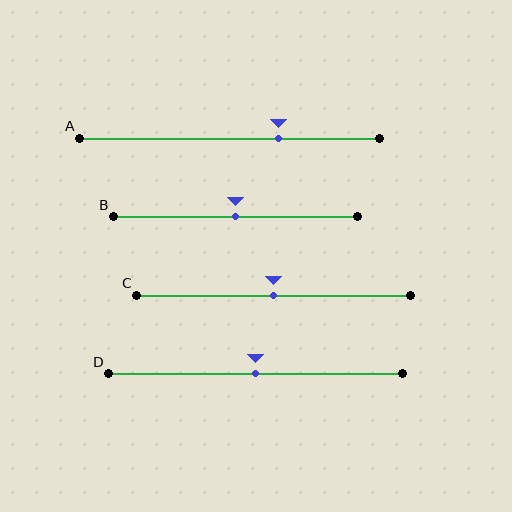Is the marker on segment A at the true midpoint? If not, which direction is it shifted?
No, the marker on segment A is shifted to the right by about 16% of the segment length.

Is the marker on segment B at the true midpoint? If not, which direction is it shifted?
Yes, the marker on segment B is at the true midpoint.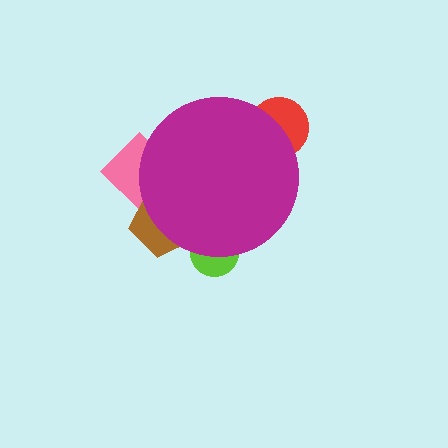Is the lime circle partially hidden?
Yes, the lime circle is partially hidden behind the magenta circle.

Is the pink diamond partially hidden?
Yes, the pink diamond is partially hidden behind the magenta circle.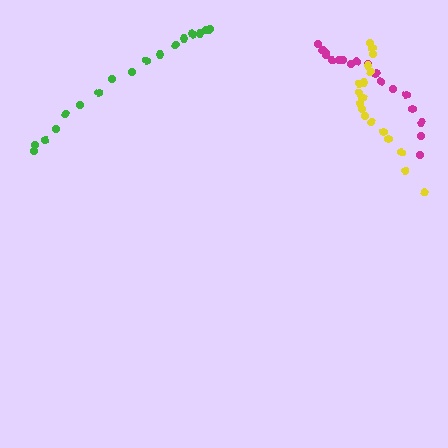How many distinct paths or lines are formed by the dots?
There are 3 distinct paths.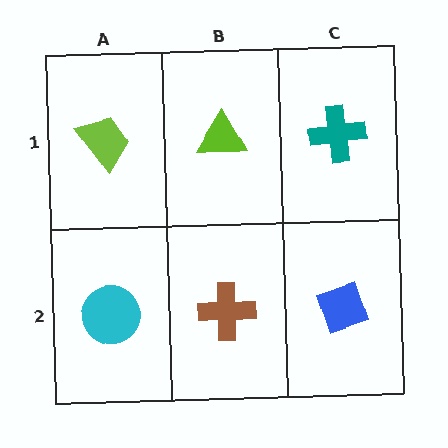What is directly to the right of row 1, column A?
A lime triangle.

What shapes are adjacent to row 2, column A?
A lime trapezoid (row 1, column A), a brown cross (row 2, column B).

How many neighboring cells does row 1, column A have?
2.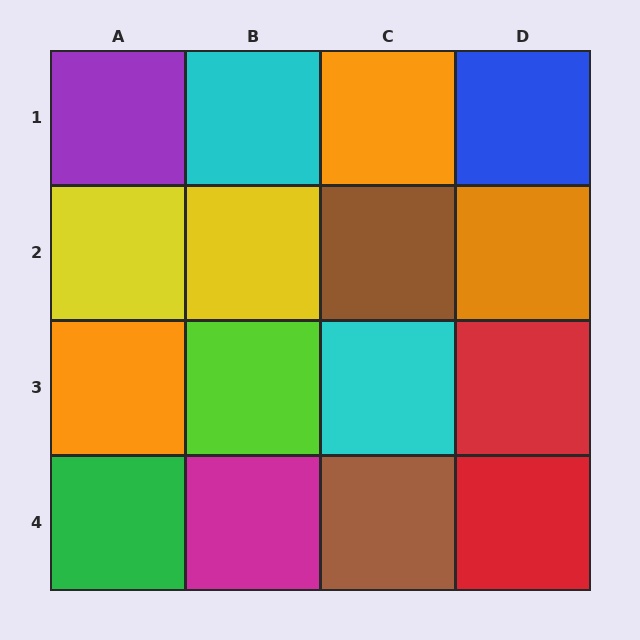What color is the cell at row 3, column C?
Cyan.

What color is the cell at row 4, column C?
Brown.